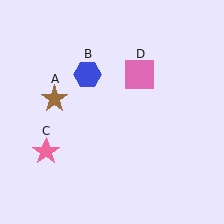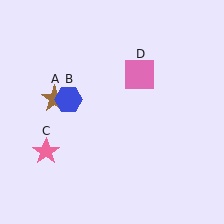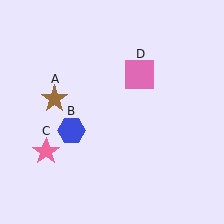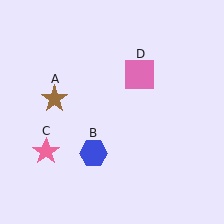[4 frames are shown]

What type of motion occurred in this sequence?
The blue hexagon (object B) rotated counterclockwise around the center of the scene.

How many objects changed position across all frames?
1 object changed position: blue hexagon (object B).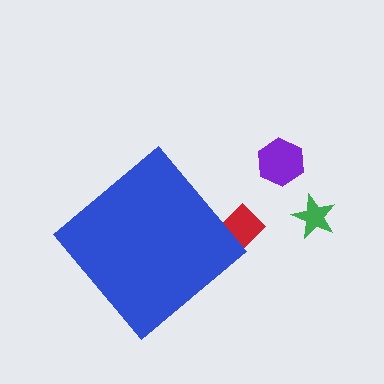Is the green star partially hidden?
No, the green star is fully visible.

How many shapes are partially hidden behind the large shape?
1 shape is partially hidden.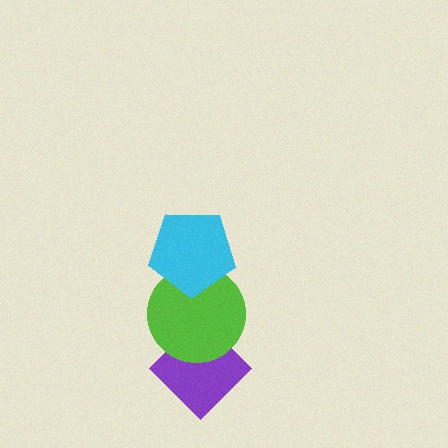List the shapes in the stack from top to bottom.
From top to bottom: the cyan pentagon, the lime circle, the purple diamond.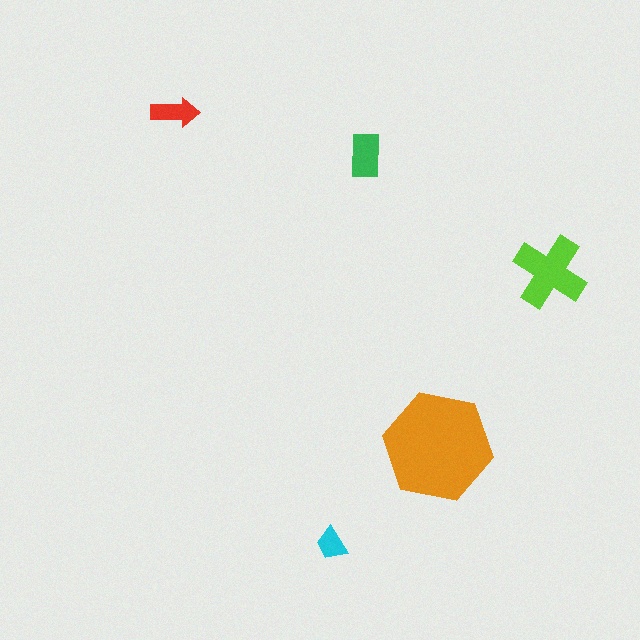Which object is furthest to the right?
The lime cross is rightmost.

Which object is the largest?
The orange hexagon.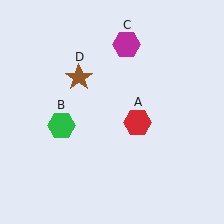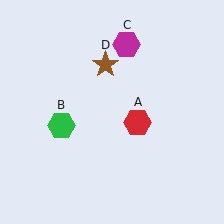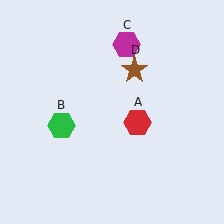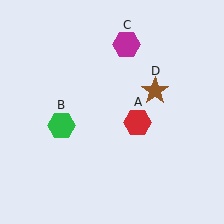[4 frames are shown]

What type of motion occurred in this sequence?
The brown star (object D) rotated clockwise around the center of the scene.